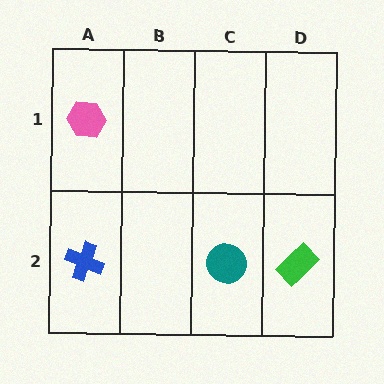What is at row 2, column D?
A green rectangle.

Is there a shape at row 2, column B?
No, that cell is empty.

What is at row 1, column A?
A pink hexagon.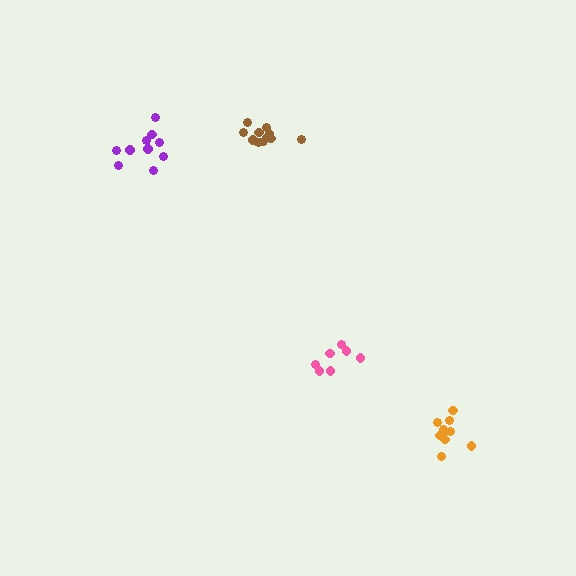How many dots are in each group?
Group 1: 7 dots, Group 2: 10 dots, Group 3: 10 dots, Group 4: 11 dots (38 total).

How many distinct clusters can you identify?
There are 4 distinct clusters.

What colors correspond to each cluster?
The clusters are colored: pink, orange, purple, brown.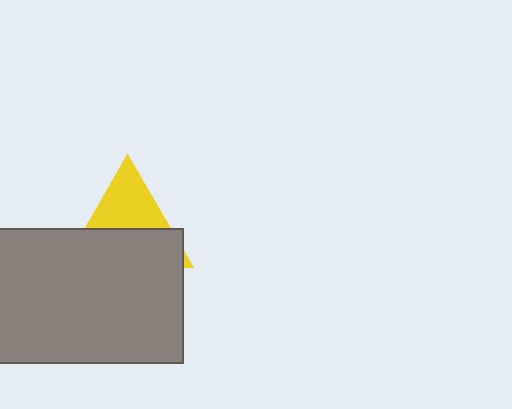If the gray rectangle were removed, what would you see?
You would see the complete yellow triangle.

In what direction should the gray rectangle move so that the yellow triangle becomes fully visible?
The gray rectangle should move down. That is the shortest direction to clear the overlap and leave the yellow triangle fully visible.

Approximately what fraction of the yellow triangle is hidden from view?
Roughly 57% of the yellow triangle is hidden behind the gray rectangle.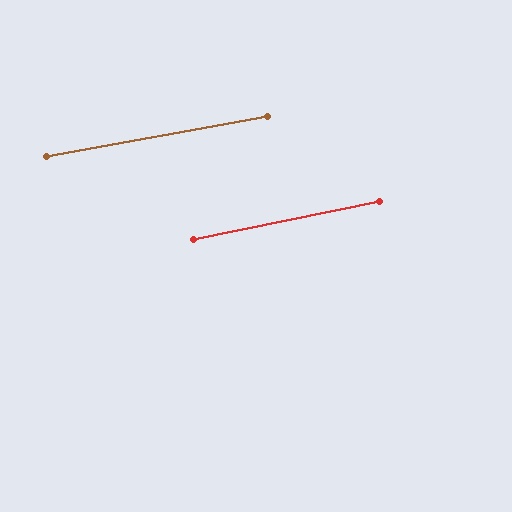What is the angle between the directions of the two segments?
Approximately 1 degree.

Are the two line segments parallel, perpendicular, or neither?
Parallel — their directions differ by only 1.4°.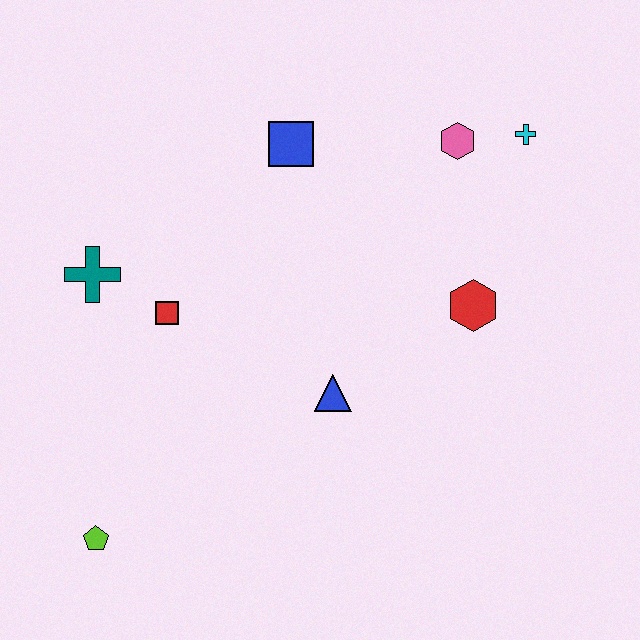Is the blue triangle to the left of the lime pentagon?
No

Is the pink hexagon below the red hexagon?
No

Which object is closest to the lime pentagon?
The red square is closest to the lime pentagon.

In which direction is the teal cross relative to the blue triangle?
The teal cross is to the left of the blue triangle.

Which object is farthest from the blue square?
The lime pentagon is farthest from the blue square.